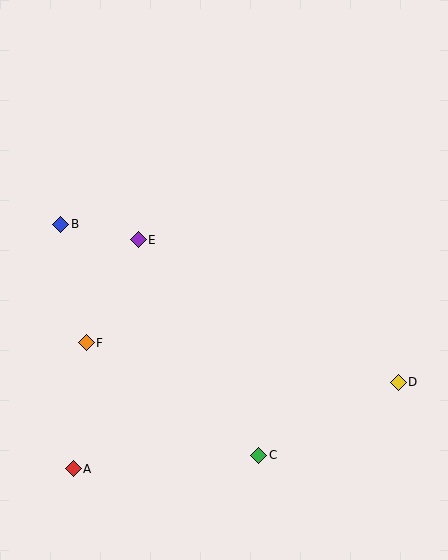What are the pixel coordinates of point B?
Point B is at (61, 224).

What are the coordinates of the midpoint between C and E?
The midpoint between C and E is at (199, 347).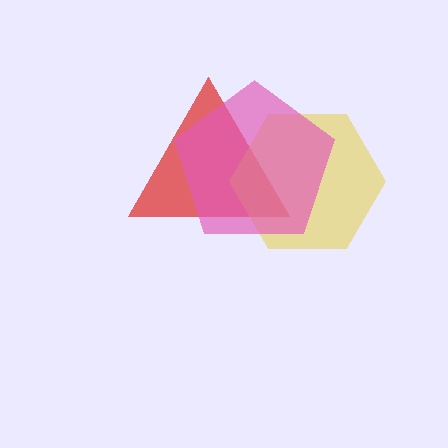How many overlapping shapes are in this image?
There are 3 overlapping shapes in the image.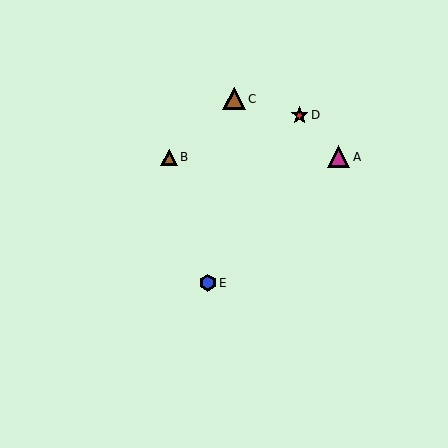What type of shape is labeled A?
Shape A is a magenta triangle.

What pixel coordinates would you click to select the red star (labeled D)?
Click at (300, 115) to select the red star D.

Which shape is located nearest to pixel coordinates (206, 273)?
The blue hexagon (labeled E) at (208, 283) is nearest to that location.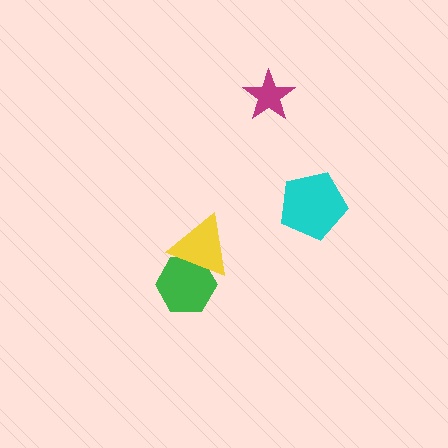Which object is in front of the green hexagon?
The yellow triangle is in front of the green hexagon.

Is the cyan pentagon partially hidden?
No, no other shape covers it.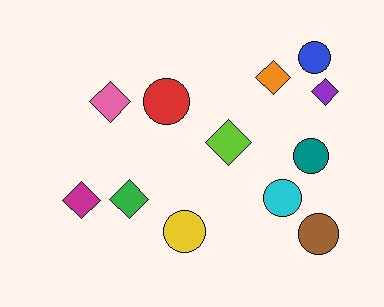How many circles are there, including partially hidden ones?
There are 6 circles.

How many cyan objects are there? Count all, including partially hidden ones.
There is 1 cyan object.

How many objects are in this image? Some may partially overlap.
There are 12 objects.